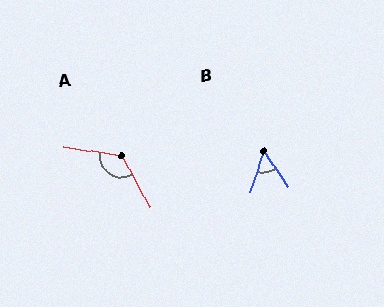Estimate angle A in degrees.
Approximately 127 degrees.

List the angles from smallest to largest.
B (53°), A (127°).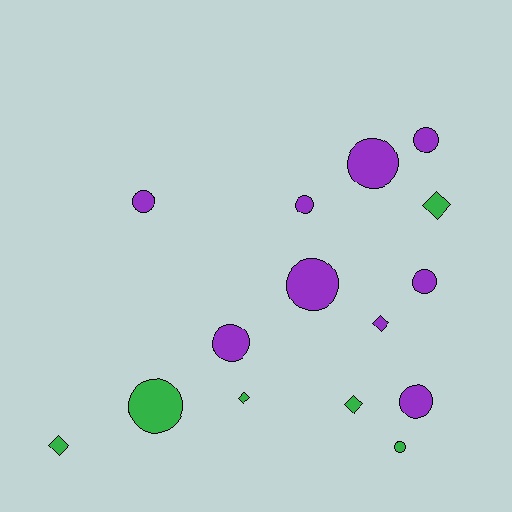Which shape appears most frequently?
Circle, with 10 objects.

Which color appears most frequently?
Purple, with 9 objects.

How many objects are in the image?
There are 15 objects.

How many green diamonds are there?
There are 4 green diamonds.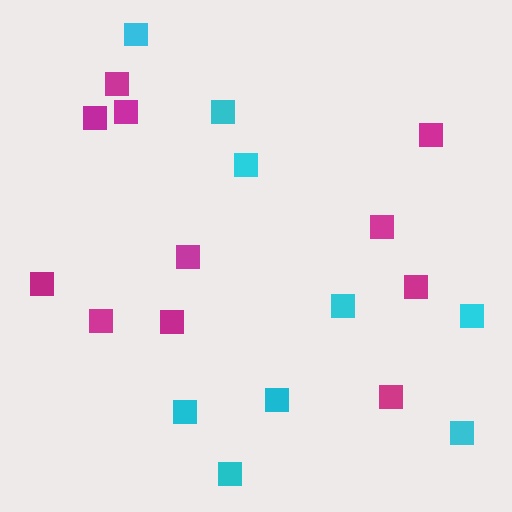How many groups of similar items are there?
There are 2 groups: one group of cyan squares (9) and one group of magenta squares (11).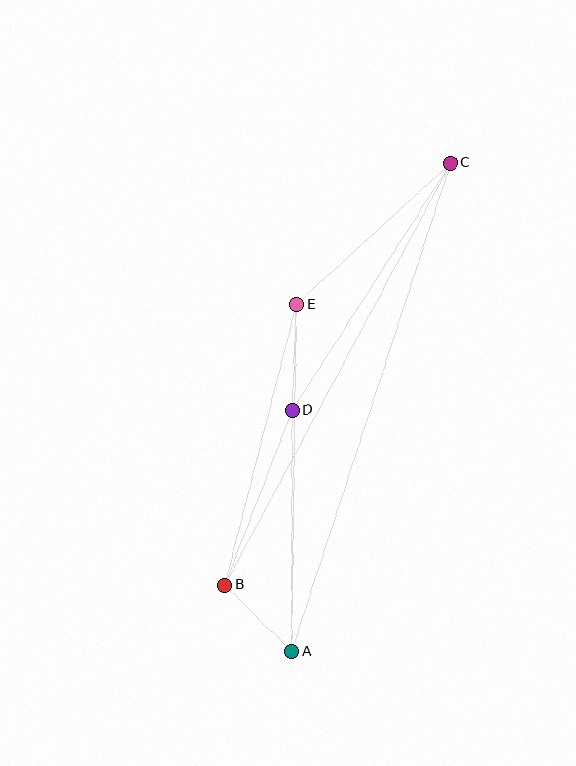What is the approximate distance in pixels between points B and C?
The distance between B and C is approximately 478 pixels.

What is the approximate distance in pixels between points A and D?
The distance between A and D is approximately 241 pixels.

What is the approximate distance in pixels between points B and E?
The distance between B and E is approximately 290 pixels.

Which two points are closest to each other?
Points A and B are closest to each other.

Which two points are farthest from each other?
Points A and C are farthest from each other.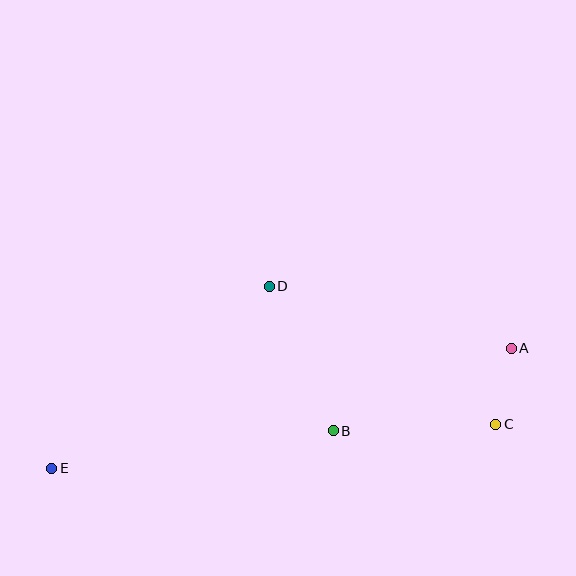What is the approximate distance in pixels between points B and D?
The distance between B and D is approximately 158 pixels.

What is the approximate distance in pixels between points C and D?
The distance between C and D is approximately 265 pixels.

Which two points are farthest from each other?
Points A and E are farthest from each other.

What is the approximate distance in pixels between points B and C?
The distance between B and C is approximately 163 pixels.